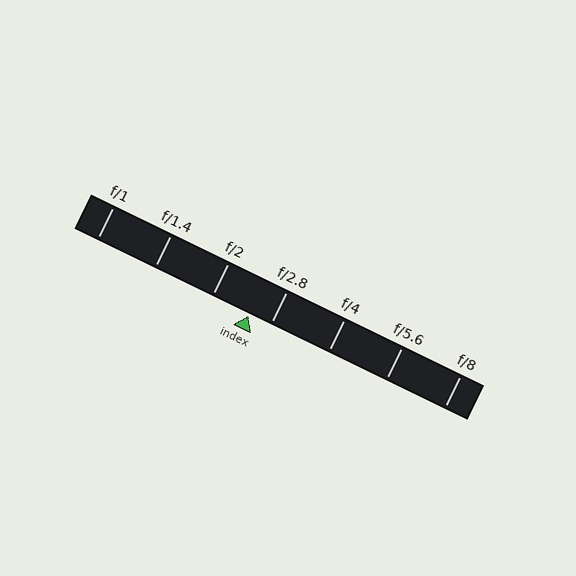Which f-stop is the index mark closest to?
The index mark is closest to f/2.8.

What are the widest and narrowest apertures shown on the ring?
The widest aperture shown is f/1 and the narrowest is f/8.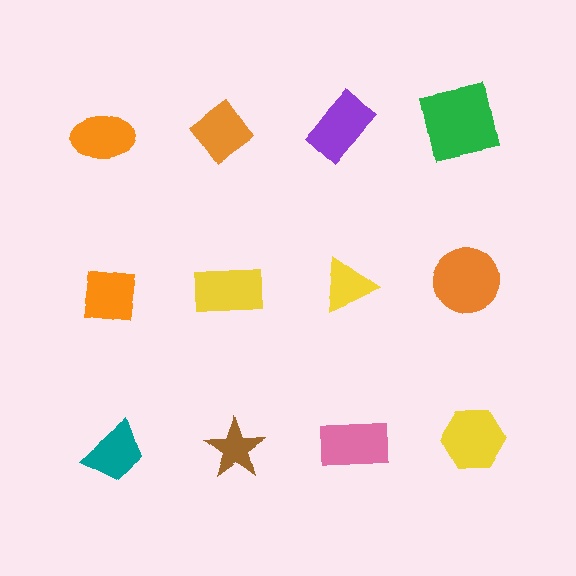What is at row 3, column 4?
A yellow hexagon.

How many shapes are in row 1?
4 shapes.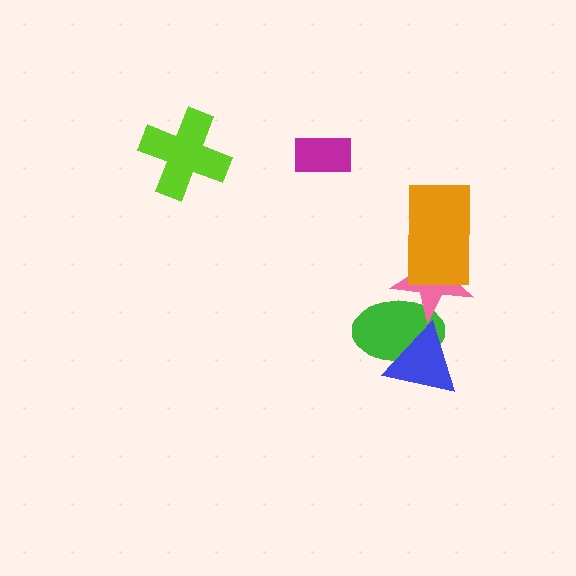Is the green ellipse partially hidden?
Yes, it is partially covered by another shape.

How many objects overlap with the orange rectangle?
1 object overlaps with the orange rectangle.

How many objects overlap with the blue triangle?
1 object overlaps with the blue triangle.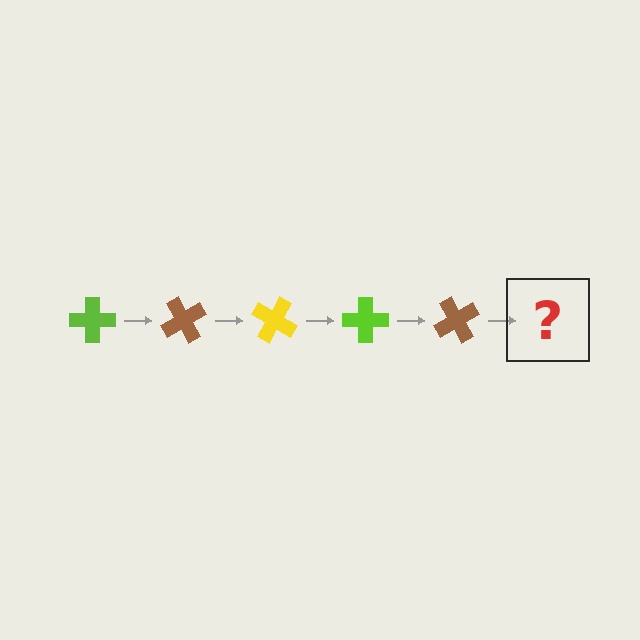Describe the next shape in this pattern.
It should be a yellow cross, rotated 300 degrees from the start.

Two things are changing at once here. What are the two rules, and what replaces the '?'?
The two rules are that it rotates 60 degrees each step and the color cycles through lime, brown, and yellow. The '?' should be a yellow cross, rotated 300 degrees from the start.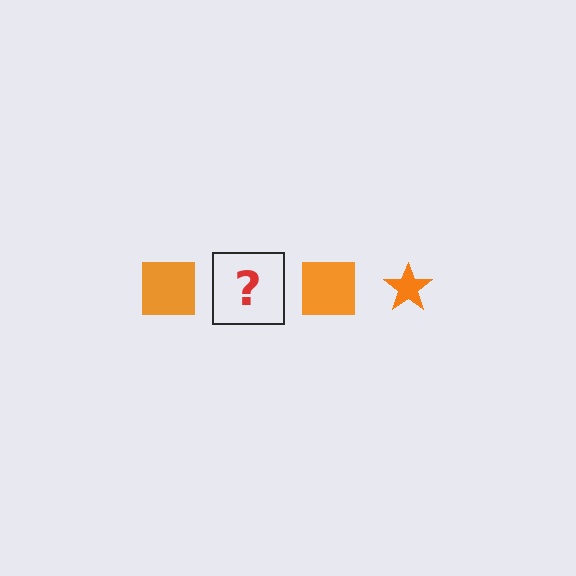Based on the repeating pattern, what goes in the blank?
The blank should be an orange star.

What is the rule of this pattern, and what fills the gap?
The rule is that the pattern cycles through square, star shapes in orange. The gap should be filled with an orange star.